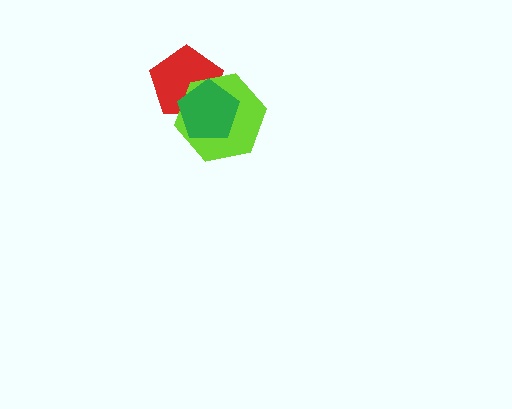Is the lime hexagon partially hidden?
Yes, it is partially covered by another shape.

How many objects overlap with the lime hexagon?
2 objects overlap with the lime hexagon.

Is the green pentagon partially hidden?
No, no other shape covers it.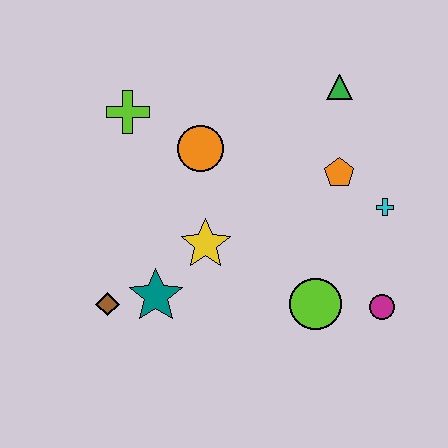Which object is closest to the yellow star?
The teal star is closest to the yellow star.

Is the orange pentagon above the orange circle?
No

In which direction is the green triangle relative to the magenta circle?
The green triangle is above the magenta circle.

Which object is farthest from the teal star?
The green triangle is farthest from the teal star.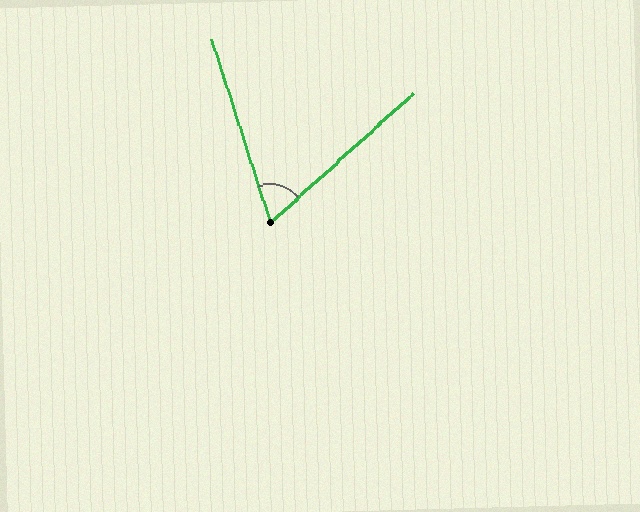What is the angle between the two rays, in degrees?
Approximately 66 degrees.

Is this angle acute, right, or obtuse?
It is acute.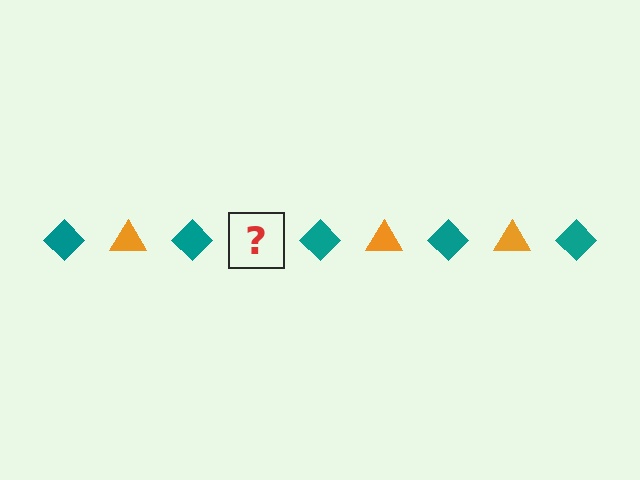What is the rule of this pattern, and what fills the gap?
The rule is that the pattern alternates between teal diamond and orange triangle. The gap should be filled with an orange triangle.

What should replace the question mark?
The question mark should be replaced with an orange triangle.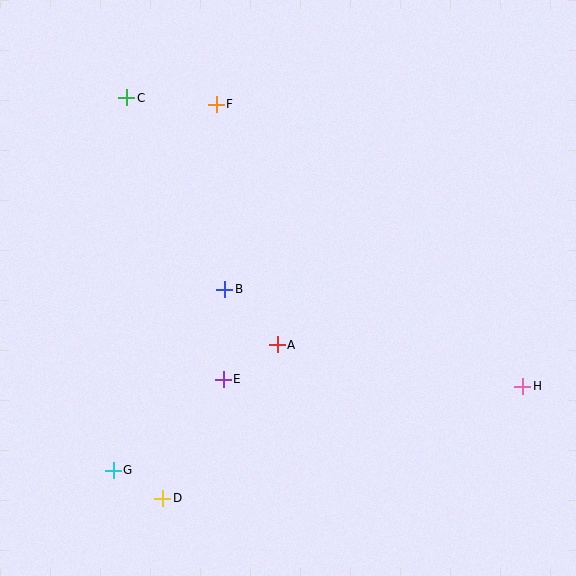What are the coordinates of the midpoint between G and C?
The midpoint between G and C is at (120, 284).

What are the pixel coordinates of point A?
Point A is at (277, 345).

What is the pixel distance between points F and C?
The distance between F and C is 90 pixels.